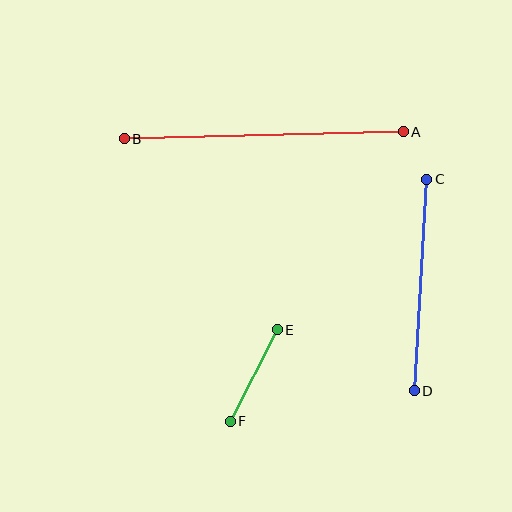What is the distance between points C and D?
The distance is approximately 212 pixels.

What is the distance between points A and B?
The distance is approximately 279 pixels.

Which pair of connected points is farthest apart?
Points A and B are farthest apart.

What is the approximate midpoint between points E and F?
The midpoint is at approximately (254, 376) pixels.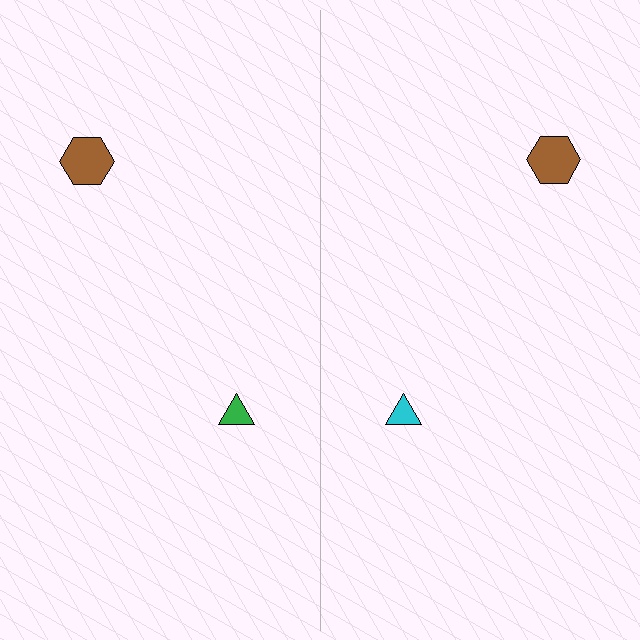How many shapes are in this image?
There are 4 shapes in this image.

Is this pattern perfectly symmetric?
No, the pattern is not perfectly symmetric. The cyan triangle on the right side breaks the symmetry — its mirror counterpart is green.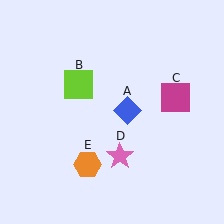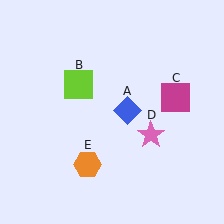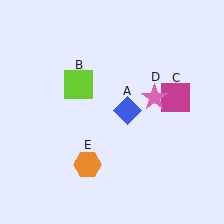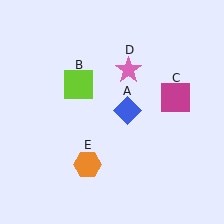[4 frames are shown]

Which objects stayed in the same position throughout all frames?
Blue diamond (object A) and lime square (object B) and magenta square (object C) and orange hexagon (object E) remained stationary.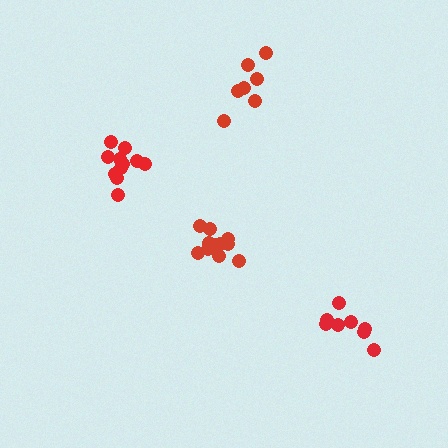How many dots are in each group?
Group 1: 11 dots, Group 2: 12 dots, Group 3: 7 dots, Group 4: 8 dots (38 total).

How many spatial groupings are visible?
There are 4 spatial groupings.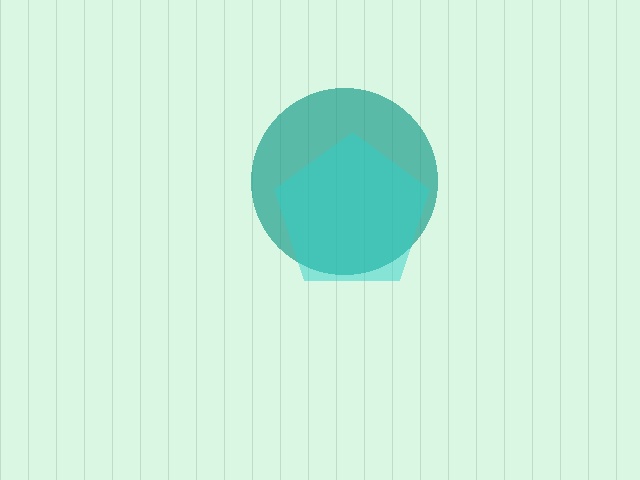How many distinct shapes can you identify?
There are 2 distinct shapes: a teal circle, a cyan pentagon.